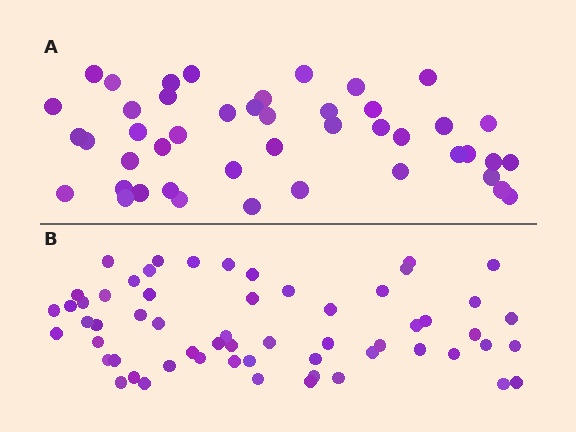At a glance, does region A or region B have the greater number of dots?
Region B (the bottom region) has more dots.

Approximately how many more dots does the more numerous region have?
Region B has approximately 15 more dots than region A.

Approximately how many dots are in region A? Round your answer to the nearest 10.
About 40 dots. (The exact count is 45, which rounds to 40.)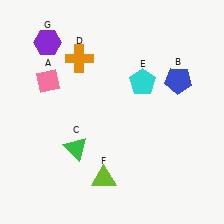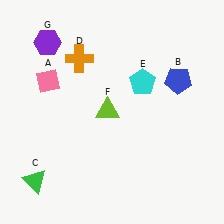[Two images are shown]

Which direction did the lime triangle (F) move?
The lime triangle (F) moved up.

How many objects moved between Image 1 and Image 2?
2 objects moved between the two images.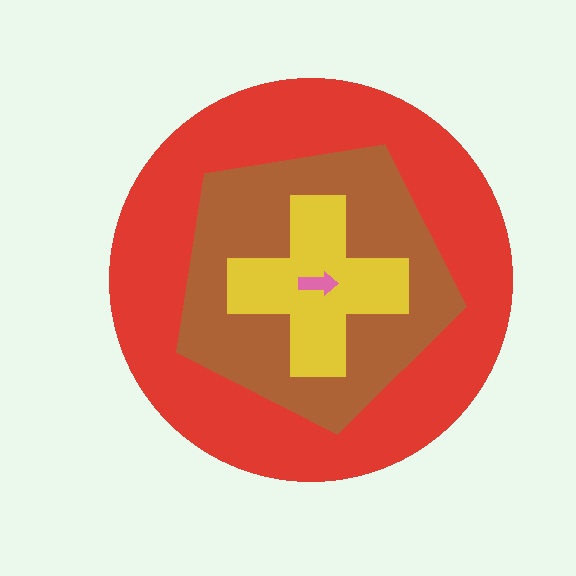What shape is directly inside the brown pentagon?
The yellow cross.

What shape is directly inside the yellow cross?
The pink arrow.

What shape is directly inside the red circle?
The brown pentagon.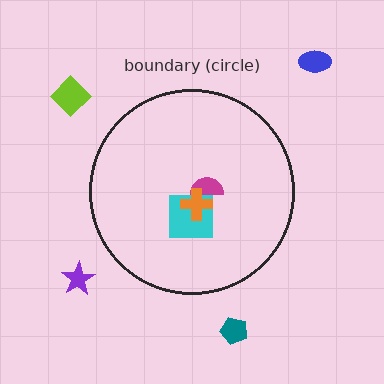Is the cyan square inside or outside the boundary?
Inside.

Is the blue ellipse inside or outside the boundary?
Outside.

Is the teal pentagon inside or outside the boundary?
Outside.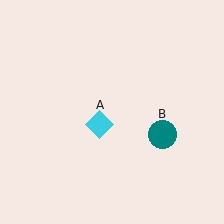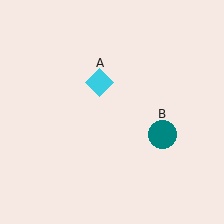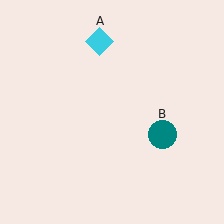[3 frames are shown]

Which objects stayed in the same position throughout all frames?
Teal circle (object B) remained stationary.